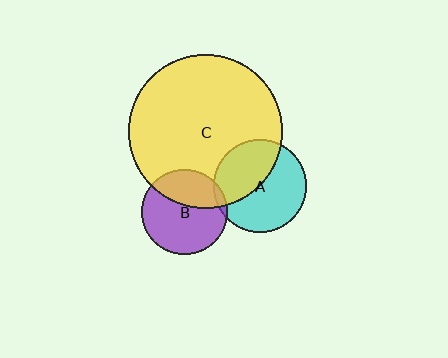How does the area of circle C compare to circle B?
Approximately 3.3 times.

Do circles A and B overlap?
Yes.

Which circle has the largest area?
Circle C (yellow).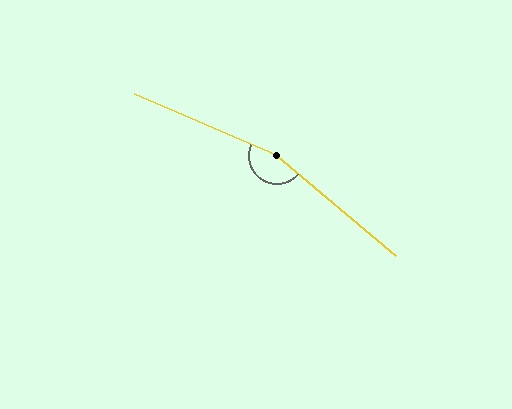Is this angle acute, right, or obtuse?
It is obtuse.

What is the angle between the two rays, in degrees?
Approximately 163 degrees.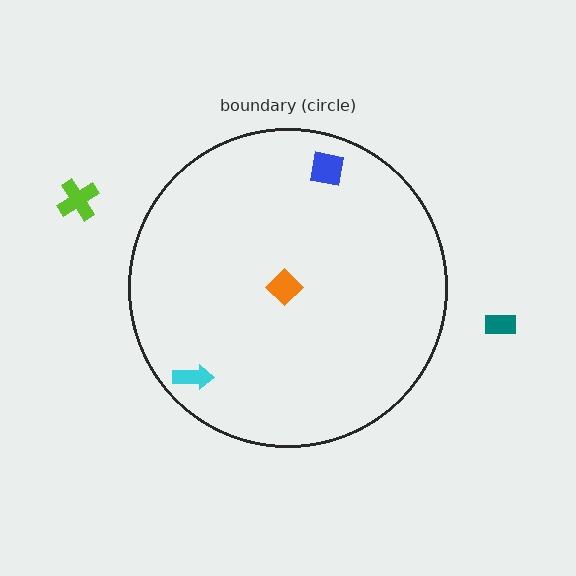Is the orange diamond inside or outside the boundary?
Inside.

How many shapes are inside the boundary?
3 inside, 2 outside.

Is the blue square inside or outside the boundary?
Inside.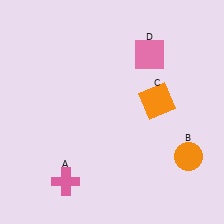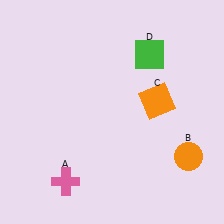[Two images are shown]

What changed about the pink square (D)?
In Image 1, D is pink. In Image 2, it changed to green.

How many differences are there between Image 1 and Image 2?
There is 1 difference between the two images.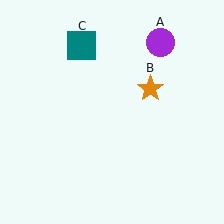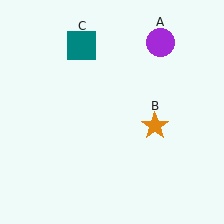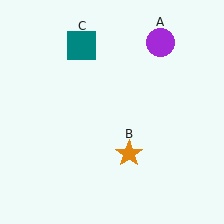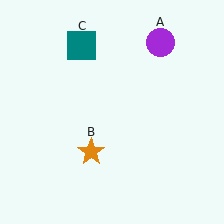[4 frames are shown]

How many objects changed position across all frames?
1 object changed position: orange star (object B).